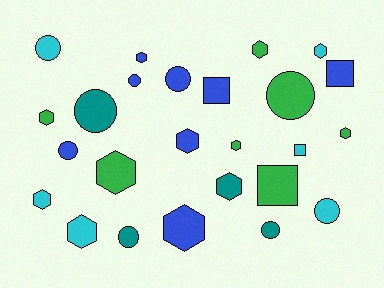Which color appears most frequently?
Blue, with 8 objects.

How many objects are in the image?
There are 25 objects.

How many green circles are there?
There is 1 green circle.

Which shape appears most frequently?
Hexagon, with 12 objects.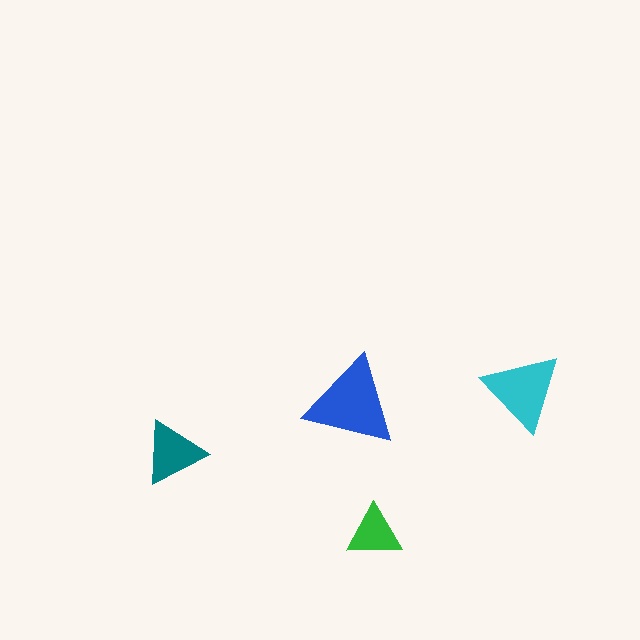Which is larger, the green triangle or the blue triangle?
The blue one.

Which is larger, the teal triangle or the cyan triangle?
The cyan one.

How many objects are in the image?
There are 4 objects in the image.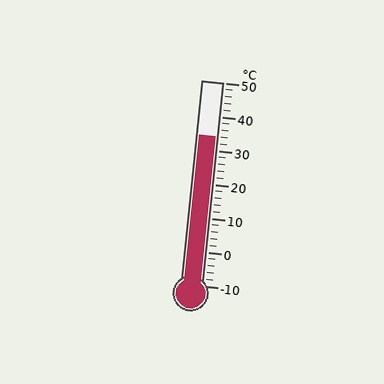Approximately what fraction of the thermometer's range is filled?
The thermometer is filled to approximately 75% of its range.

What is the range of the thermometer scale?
The thermometer scale ranges from -10°C to 50°C.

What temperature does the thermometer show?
The thermometer shows approximately 34°C.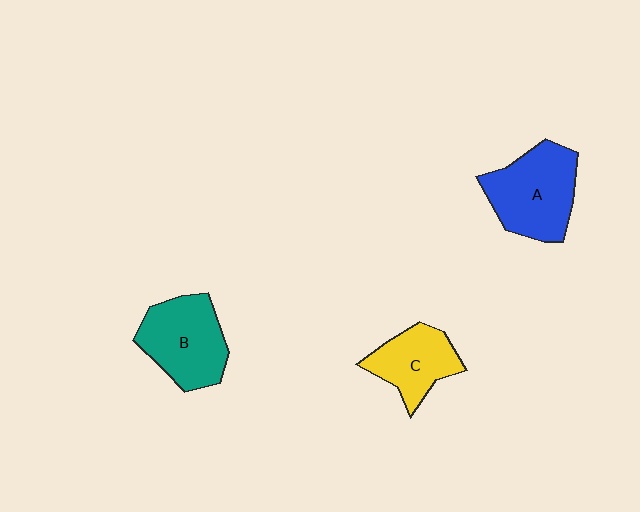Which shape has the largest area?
Shape A (blue).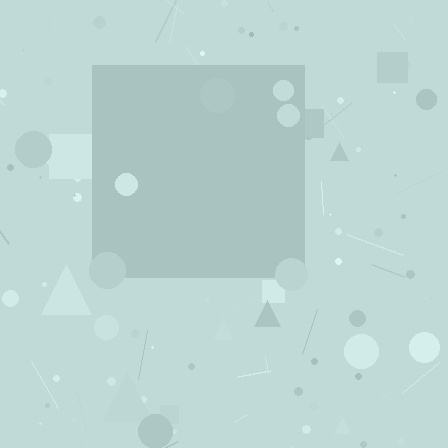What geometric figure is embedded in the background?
A square is embedded in the background.